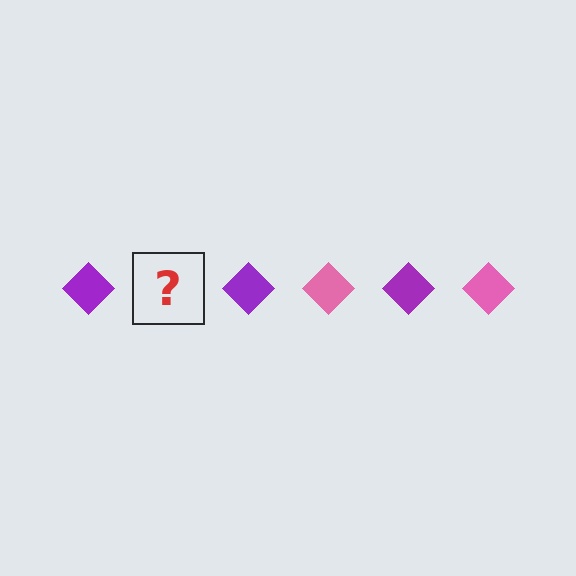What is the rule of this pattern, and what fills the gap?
The rule is that the pattern cycles through purple, pink diamonds. The gap should be filled with a pink diamond.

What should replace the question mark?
The question mark should be replaced with a pink diamond.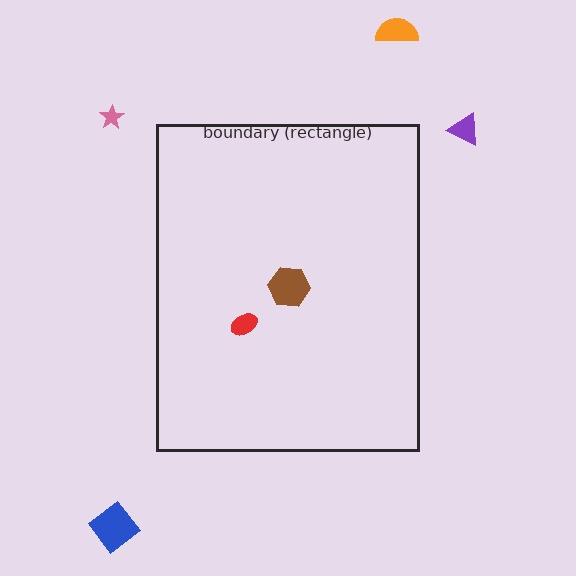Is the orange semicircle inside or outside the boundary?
Outside.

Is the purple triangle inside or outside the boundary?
Outside.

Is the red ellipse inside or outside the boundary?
Inside.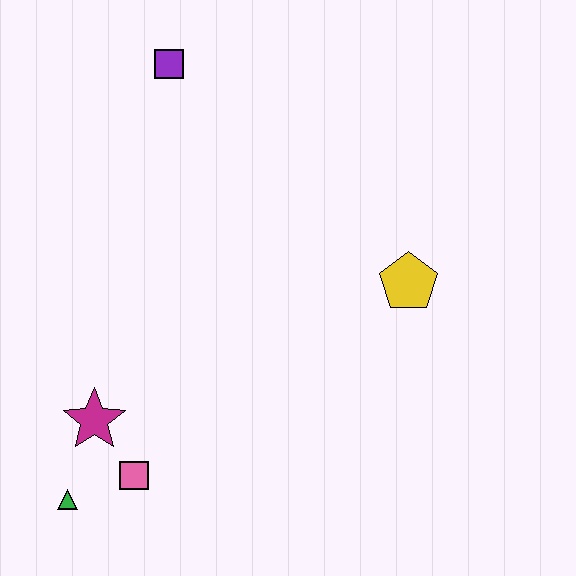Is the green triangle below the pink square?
Yes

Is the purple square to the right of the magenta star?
Yes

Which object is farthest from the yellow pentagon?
The green triangle is farthest from the yellow pentagon.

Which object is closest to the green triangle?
The pink square is closest to the green triangle.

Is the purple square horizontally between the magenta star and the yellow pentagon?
Yes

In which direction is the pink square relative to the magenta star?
The pink square is below the magenta star.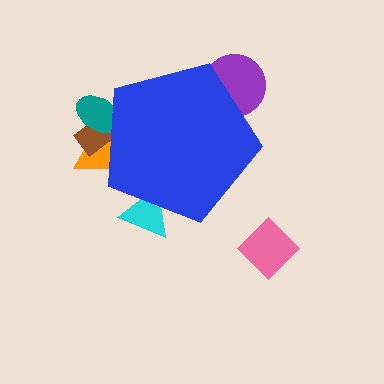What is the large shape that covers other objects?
A blue pentagon.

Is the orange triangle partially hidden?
Yes, the orange triangle is partially hidden behind the blue pentagon.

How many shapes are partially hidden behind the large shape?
5 shapes are partially hidden.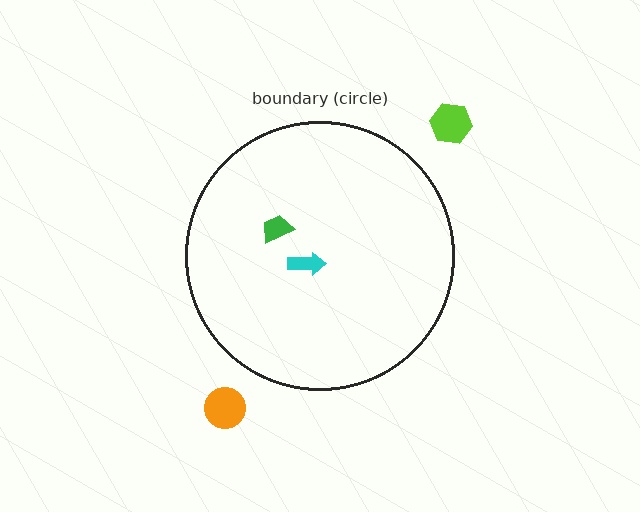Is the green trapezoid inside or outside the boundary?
Inside.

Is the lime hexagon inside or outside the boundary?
Outside.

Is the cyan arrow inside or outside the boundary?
Inside.